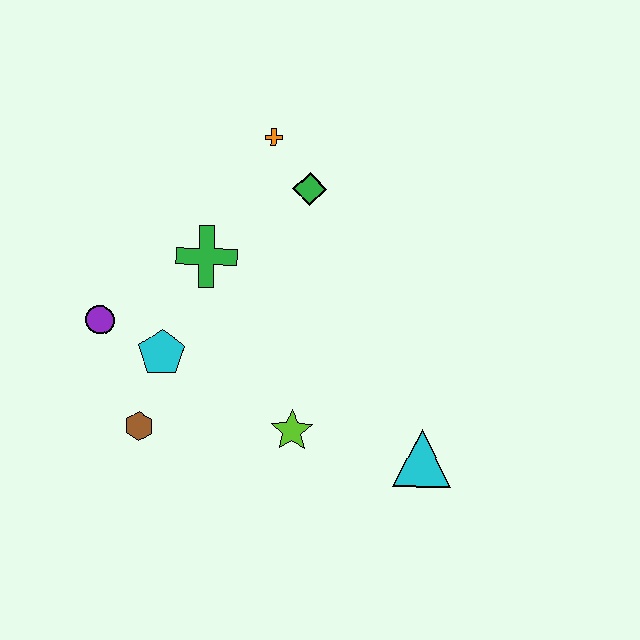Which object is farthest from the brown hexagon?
The orange cross is farthest from the brown hexagon.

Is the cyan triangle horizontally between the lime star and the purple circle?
No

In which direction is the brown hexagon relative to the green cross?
The brown hexagon is below the green cross.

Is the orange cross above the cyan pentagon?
Yes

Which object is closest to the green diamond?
The orange cross is closest to the green diamond.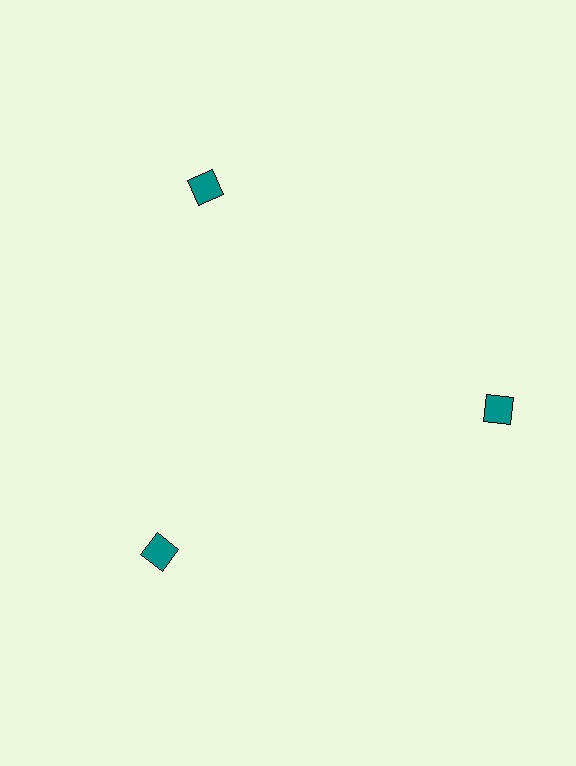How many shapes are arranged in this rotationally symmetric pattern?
There are 3 shapes, arranged in 3 groups of 1.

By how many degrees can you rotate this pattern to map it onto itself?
The pattern maps onto itself every 120 degrees of rotation.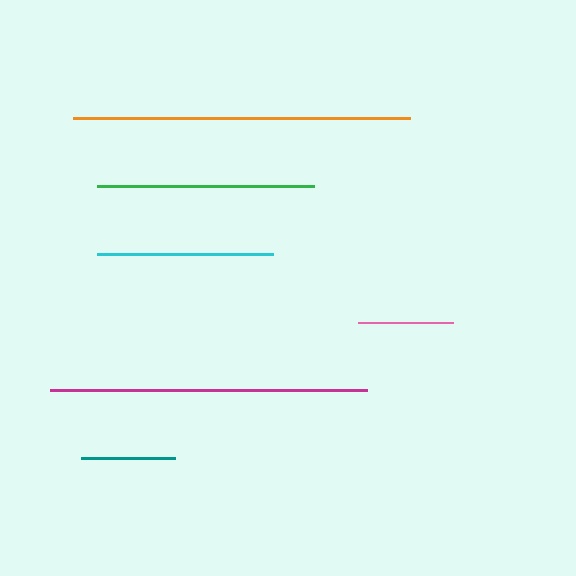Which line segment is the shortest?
The teal line is the shortest at approximately 94 pixels.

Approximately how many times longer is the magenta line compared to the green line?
The magenta line is approximately 1.5 times the length of the green line.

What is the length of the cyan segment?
The cyan segment is approximately 176 pixels long.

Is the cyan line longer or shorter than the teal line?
The cyan line is longer than the teal line.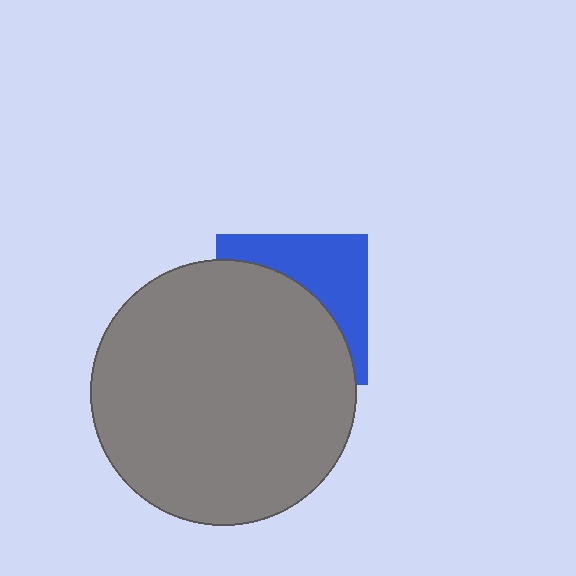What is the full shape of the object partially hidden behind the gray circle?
The partially hidden object is a blue square.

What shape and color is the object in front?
The object in front is a gray circle.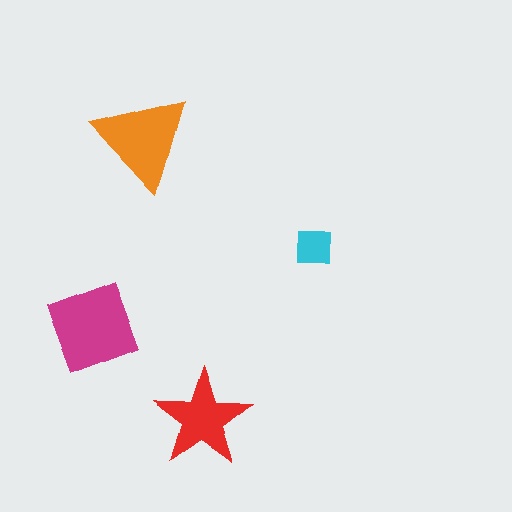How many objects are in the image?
There are 4 objects in the image.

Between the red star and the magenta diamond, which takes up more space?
The magenta diamond.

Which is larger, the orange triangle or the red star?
The orange triangle.